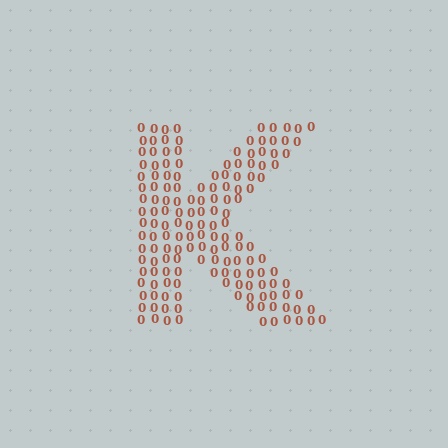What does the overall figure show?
The overall figure shows the letter K.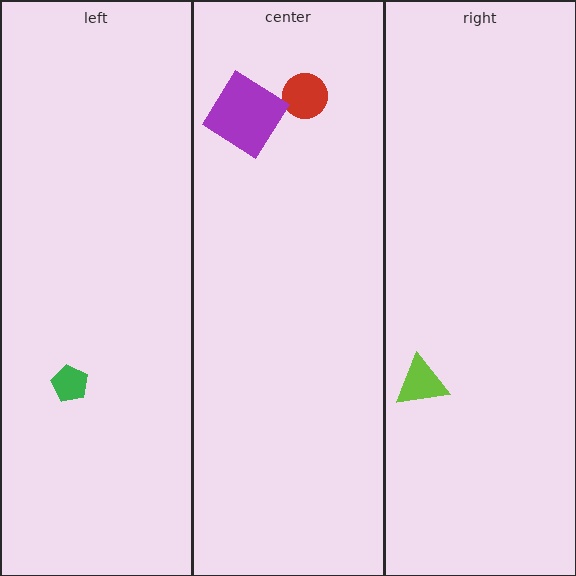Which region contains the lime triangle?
The right region.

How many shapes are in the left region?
1.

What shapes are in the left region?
The green pentagon.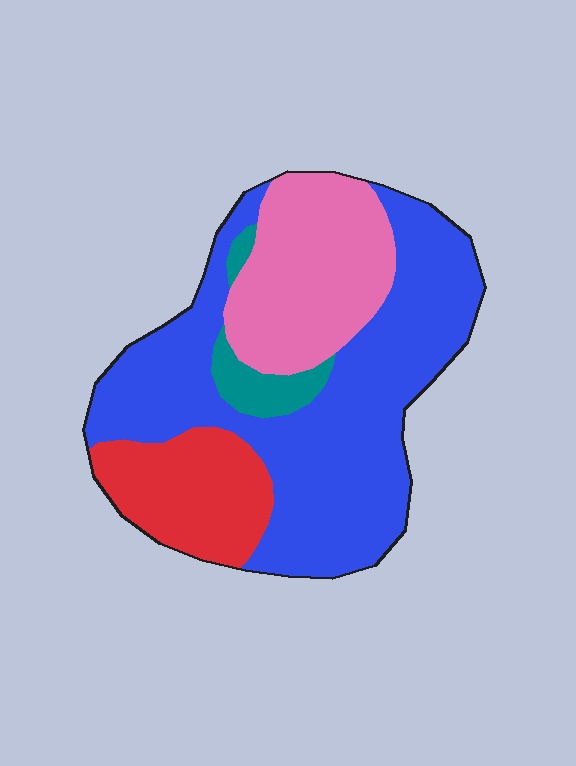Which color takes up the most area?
Blue, at roughly 55%.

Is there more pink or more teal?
Pink.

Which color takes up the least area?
Teal, at roughly 5%.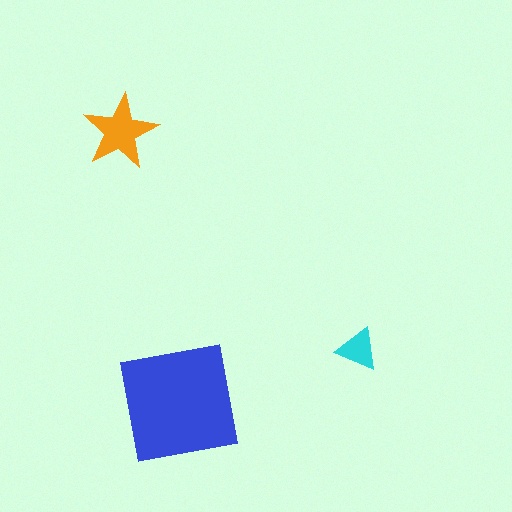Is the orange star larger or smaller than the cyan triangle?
Larger.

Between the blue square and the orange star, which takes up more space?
The blue square.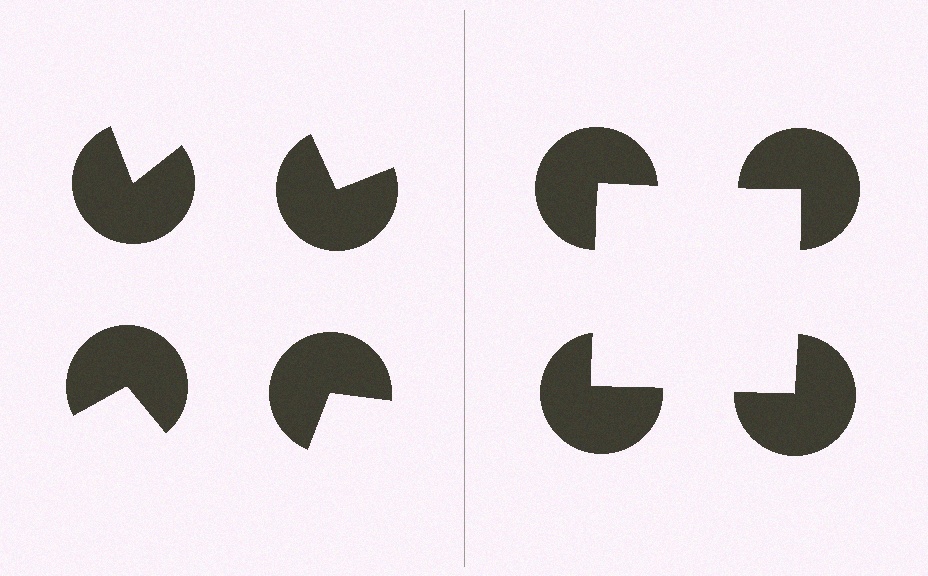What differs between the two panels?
The pac-man discs are positioned identically on both sides; only the wedge orientations differ. On the right they align to a square; on the left they are misaligned.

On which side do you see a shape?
An illusory square appears on the right side. On the left side the wedge cuts are rotated, so no coherent shape forms.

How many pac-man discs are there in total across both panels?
8 — 4 on each side.